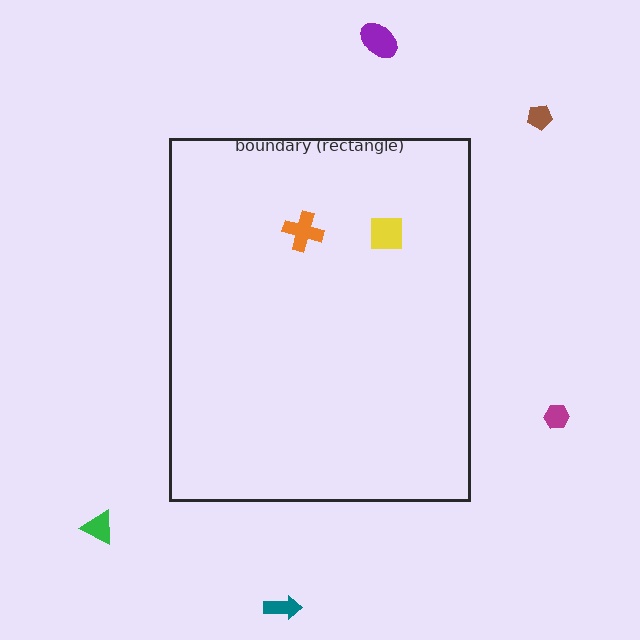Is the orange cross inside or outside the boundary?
Inside.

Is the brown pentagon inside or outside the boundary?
Outside.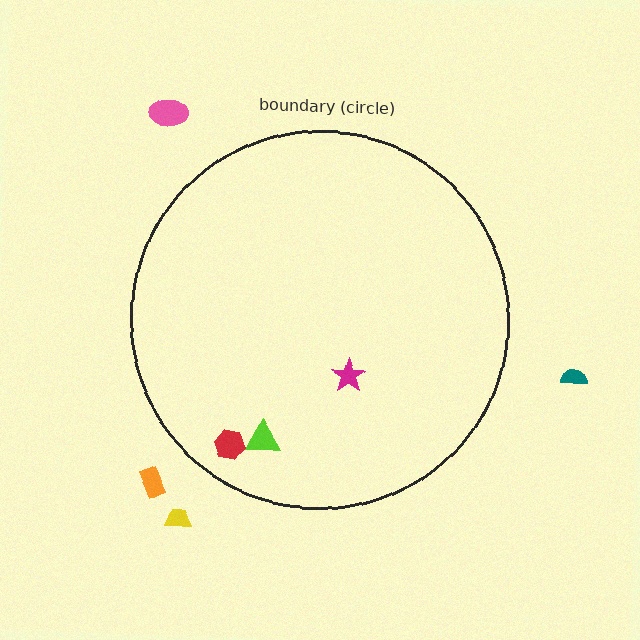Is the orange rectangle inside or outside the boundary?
Outside.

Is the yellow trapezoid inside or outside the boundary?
Outside.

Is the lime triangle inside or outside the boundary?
Inside.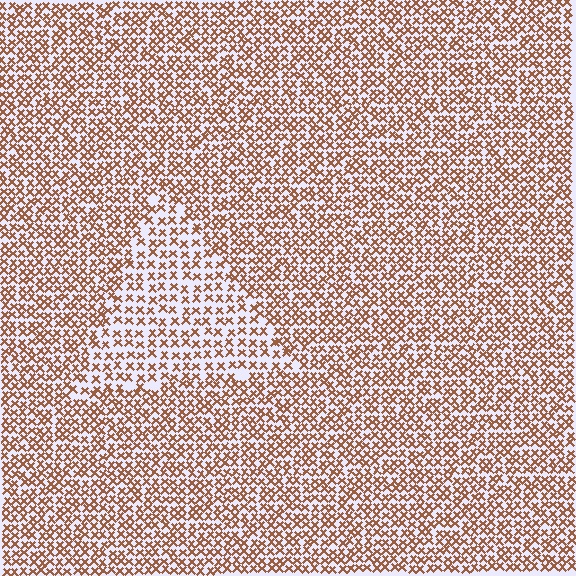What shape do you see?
I see a triangle.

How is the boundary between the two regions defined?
The boundary is defined by a change in element density (approximately 1.6x ratio). All elements are the same color, size, and shape.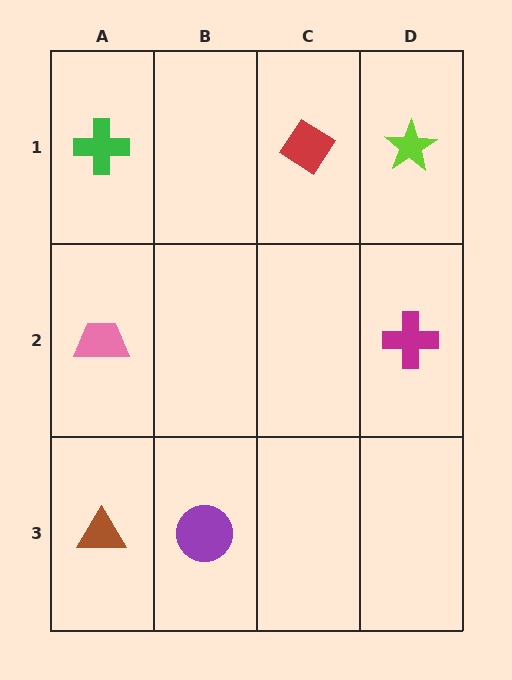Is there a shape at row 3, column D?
No, that cell is empty.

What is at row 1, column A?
A green cross.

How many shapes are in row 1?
3 shapes.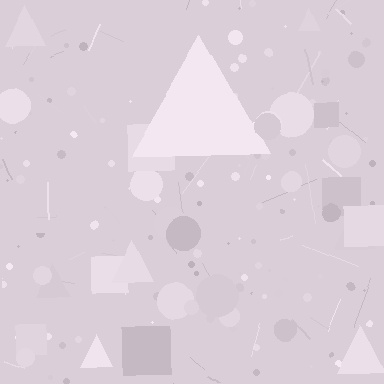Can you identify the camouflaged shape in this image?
The camouflaged shape is a triangle.